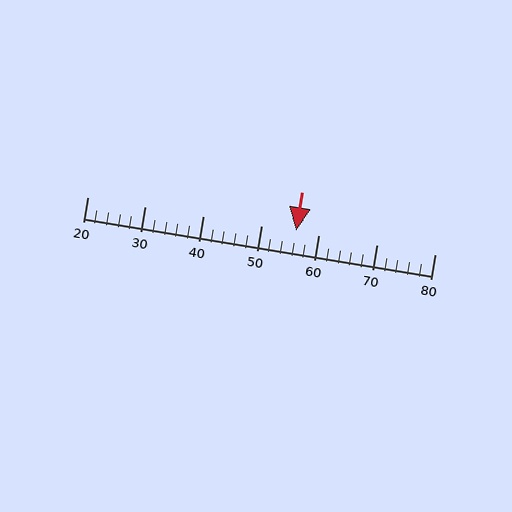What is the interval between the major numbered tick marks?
The major tick marks are spaced 10 units apart.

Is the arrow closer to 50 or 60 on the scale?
The arrow is closer to 60.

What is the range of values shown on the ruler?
The ruler shows values from 20 to 80.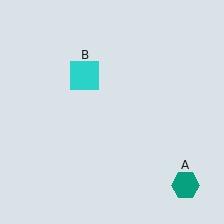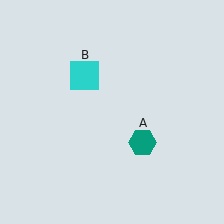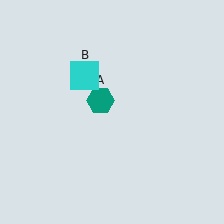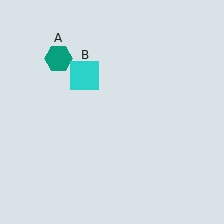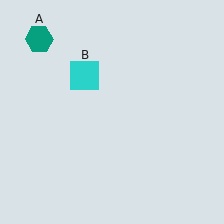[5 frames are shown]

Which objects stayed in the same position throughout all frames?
Cyan square (object B) remained stationary.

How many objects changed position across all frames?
1 object changed position: teal hexagon (object A).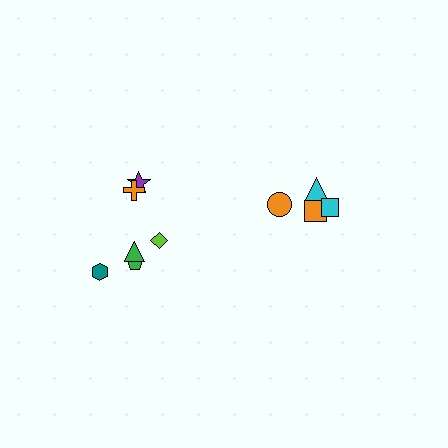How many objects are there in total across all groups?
There are 10 objects.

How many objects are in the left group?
There are 6 objects.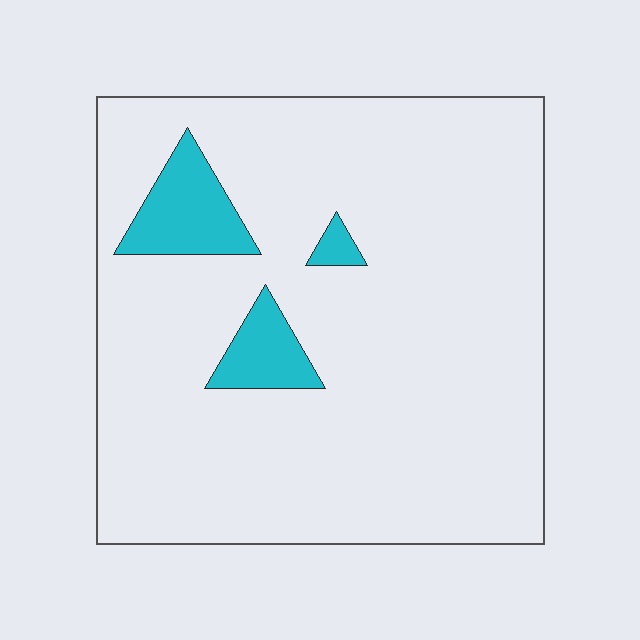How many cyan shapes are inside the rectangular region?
3.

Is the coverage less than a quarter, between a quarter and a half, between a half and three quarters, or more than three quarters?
Less than a quarter.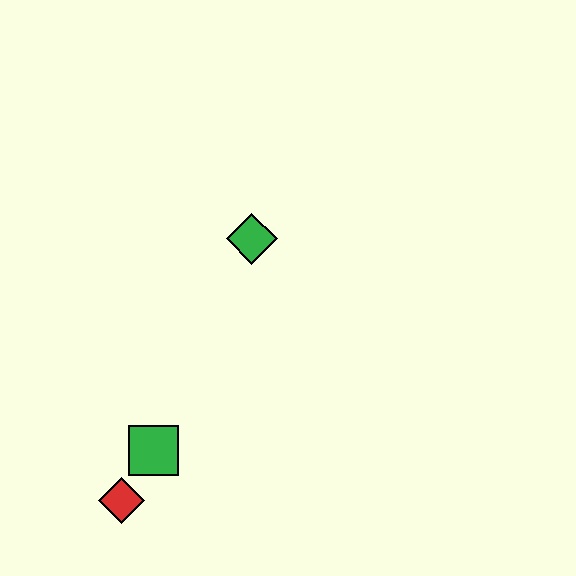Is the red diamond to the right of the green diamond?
No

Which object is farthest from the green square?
The green diamond is farthest from the green square.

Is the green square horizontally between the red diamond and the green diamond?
Yes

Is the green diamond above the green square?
Yes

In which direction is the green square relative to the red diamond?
The green square is above the red diamond.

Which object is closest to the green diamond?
The green square is closest to the green diamond.